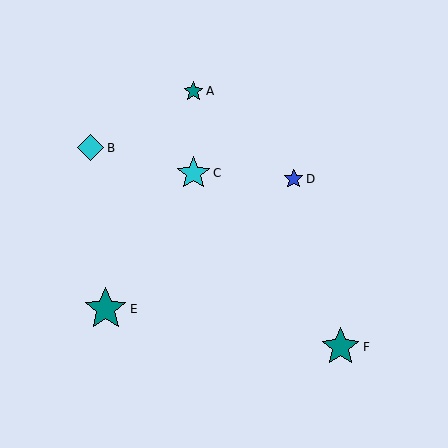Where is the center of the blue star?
The center of the blue star is at (294, 179).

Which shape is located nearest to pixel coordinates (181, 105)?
The teal star (labeled A) at (193, 91) is nearest to that location.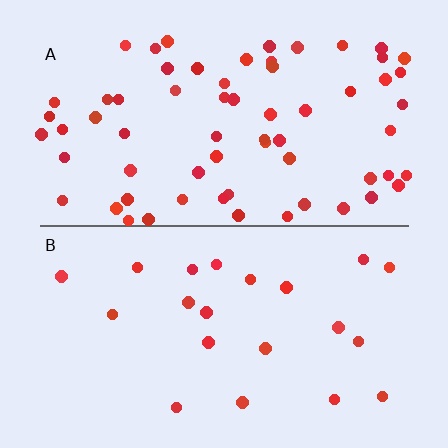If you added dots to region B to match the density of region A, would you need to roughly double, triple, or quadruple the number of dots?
Approximately triple.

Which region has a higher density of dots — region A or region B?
A (the top).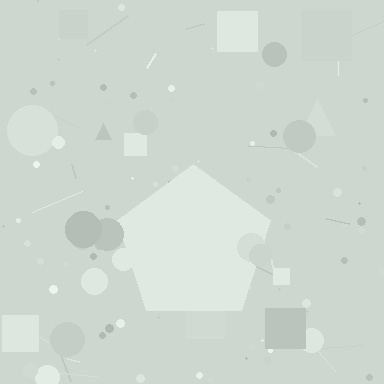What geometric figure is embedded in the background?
A pentagon is embedded in the background.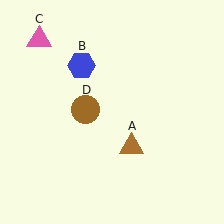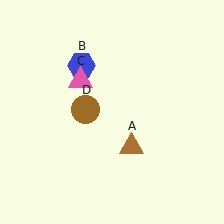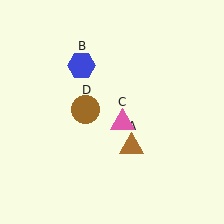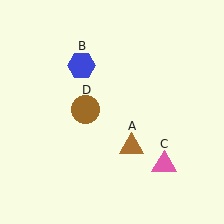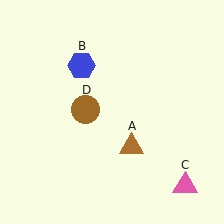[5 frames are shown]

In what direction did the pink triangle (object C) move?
The pink triangle (object C) moved down and to the right.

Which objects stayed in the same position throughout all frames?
Brown triangle (object A) and blue hexagon (object B) and brown circle (object D) remained stationary.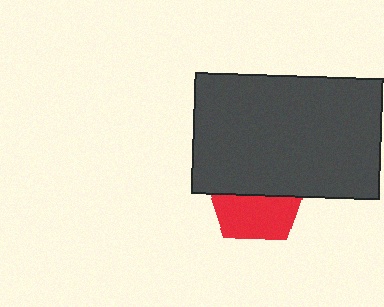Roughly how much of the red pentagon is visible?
About half of it is visible (roughly 49%).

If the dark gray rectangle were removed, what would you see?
You would see the complete red pentagon.